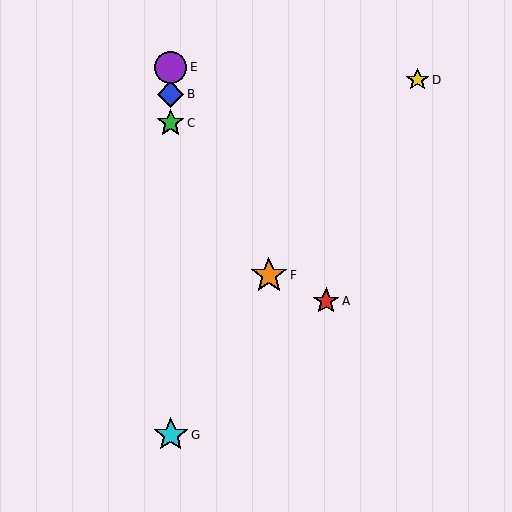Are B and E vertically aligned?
Yes, both are at x≈171.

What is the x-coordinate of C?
Object C is at x≈171.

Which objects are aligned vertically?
Objects B, C, E, G are aligned vertically.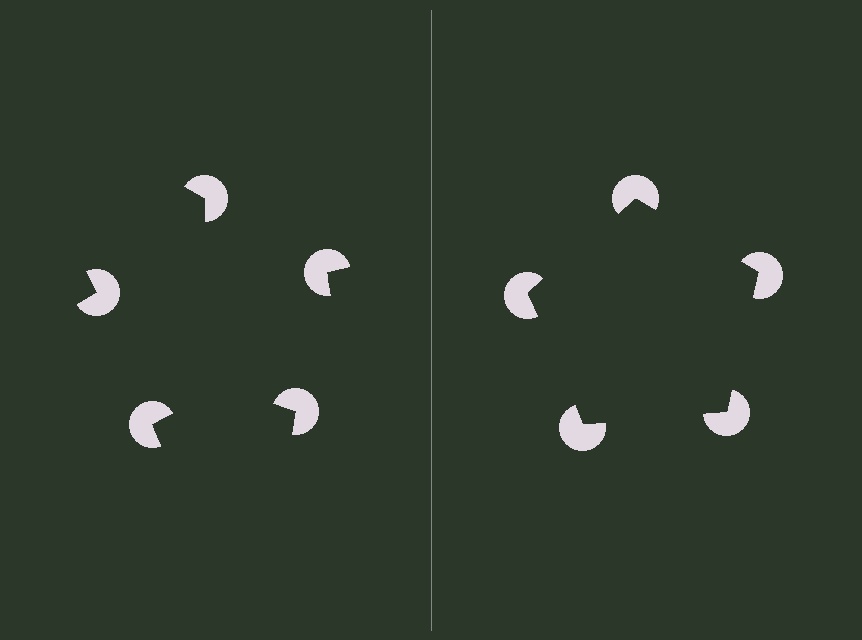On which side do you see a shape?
An illusory pentagon appears on the right side. On the left side the wedge cuts are rotated, so no coherent shape forms.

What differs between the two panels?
The pac-man discs are positioned identically on both sides; only the wedge orientations differ. On the right they align to a pentagon; on the left they are misaligned.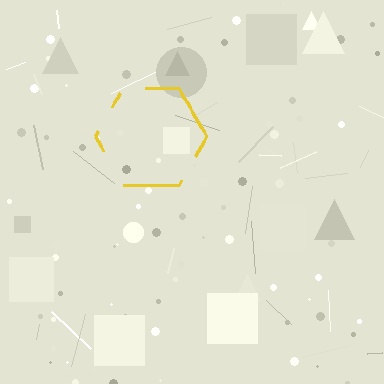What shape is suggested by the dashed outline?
The dashed outline suggests a hexagon.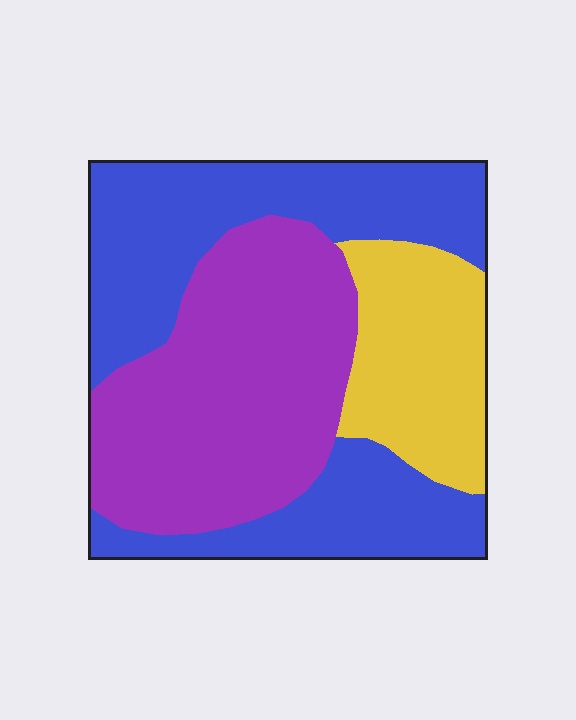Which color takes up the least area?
Yellow, at roughly 20%.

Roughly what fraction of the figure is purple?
Purple covers around 40% of the figure.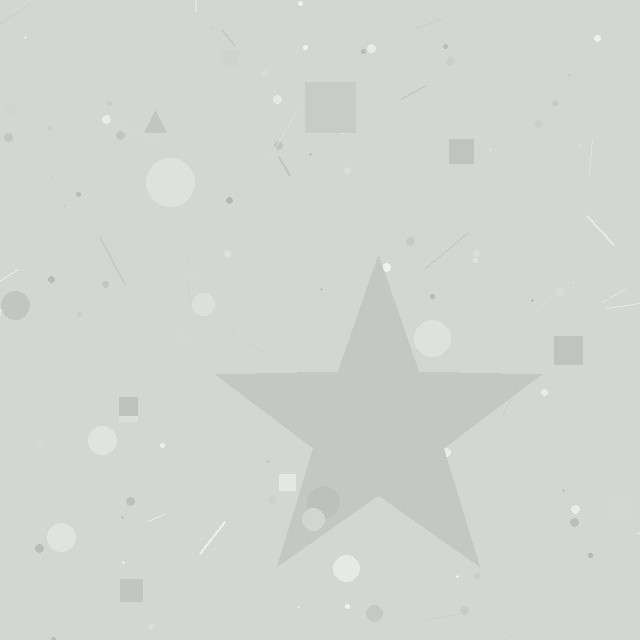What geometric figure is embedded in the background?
A star is embedded in the background.